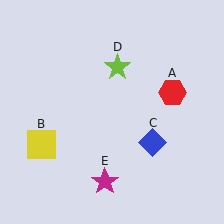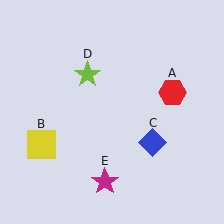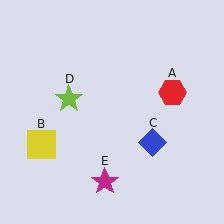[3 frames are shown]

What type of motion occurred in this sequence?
The lime star (object D) rotated counterclockwise around the center of the scene.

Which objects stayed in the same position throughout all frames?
Red hexagon (object A) and yellow square (object B) and blue diamond (object C) and magenta star (object E) remained stationary.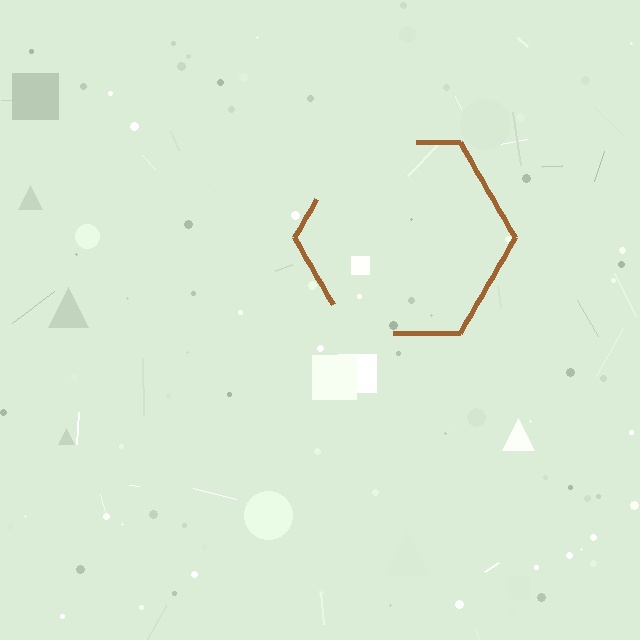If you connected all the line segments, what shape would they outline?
They would outline a hexagon.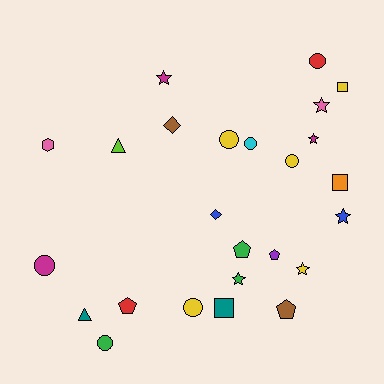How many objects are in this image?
There are 25 objects.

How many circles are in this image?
There are 7 circles.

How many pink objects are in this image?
There are 2 pink objects.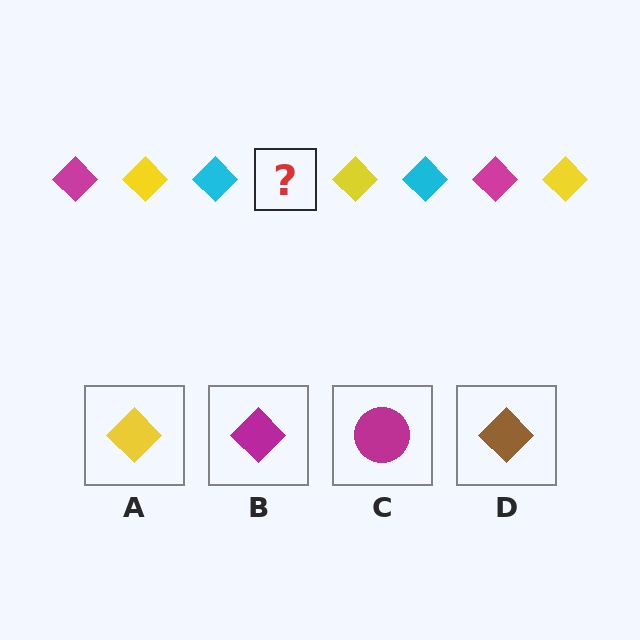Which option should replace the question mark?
Option B.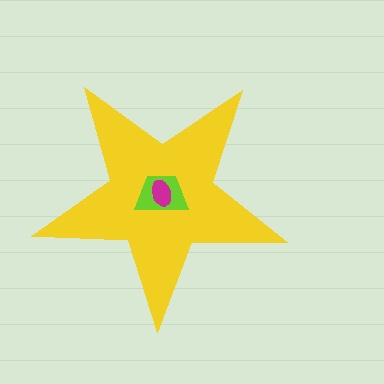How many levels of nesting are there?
3.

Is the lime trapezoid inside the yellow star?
Yes.